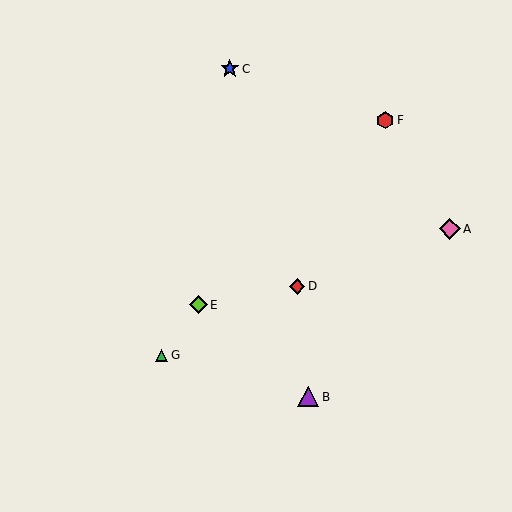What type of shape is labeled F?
Shape F is a red hexagon.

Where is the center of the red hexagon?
The center of the red hexagon is at (385, 120).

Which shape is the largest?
The pink diamond (labeled A) is the largest.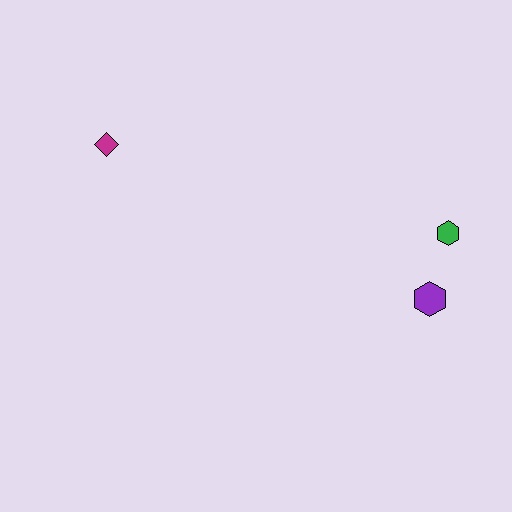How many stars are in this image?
There are no stars.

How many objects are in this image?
There are 3 objects.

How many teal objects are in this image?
There are no teal objects.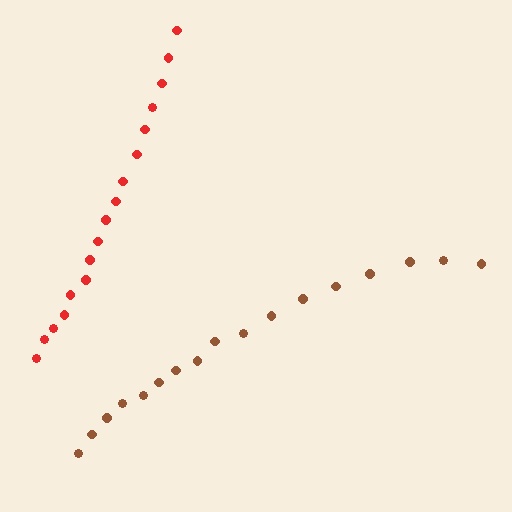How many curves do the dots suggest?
There are 2 distinct paths.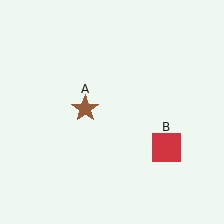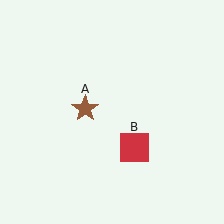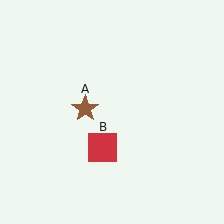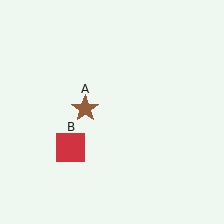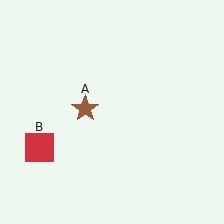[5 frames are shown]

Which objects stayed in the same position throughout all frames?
Brown star (object A) remained stationary.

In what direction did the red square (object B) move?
The red square (object B) moved left.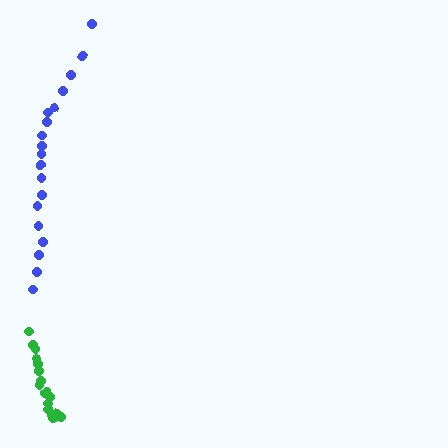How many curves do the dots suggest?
There are 2 distinct paths.